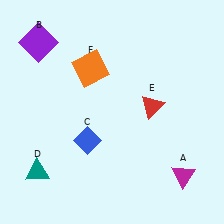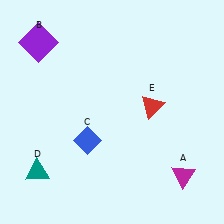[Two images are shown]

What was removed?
The orange square (F) was removed in Image 2.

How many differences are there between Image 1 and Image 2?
There is 1 difference between the two images.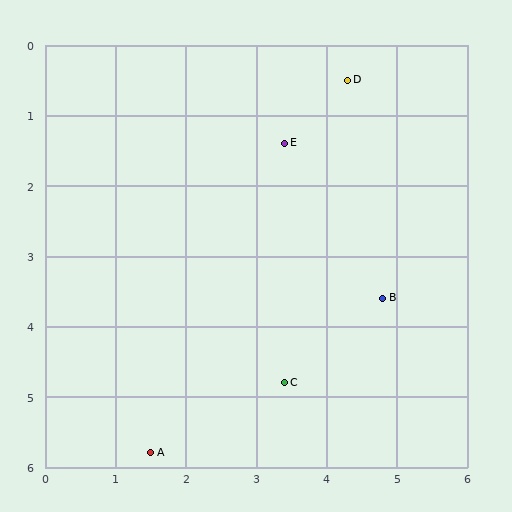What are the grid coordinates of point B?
Point B is at approximately (4.8, 3.6).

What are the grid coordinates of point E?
Point E is at approximately (3.4, 1.4).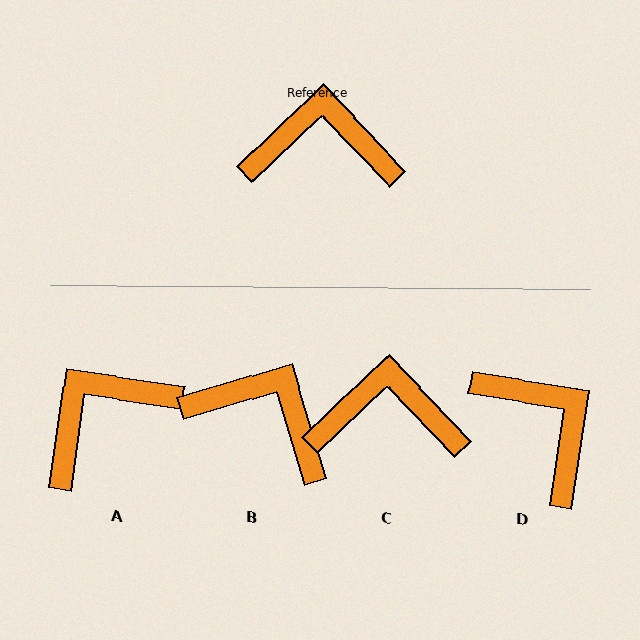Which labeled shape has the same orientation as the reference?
C.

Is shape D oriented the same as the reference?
No, it is off by about 53 degrees.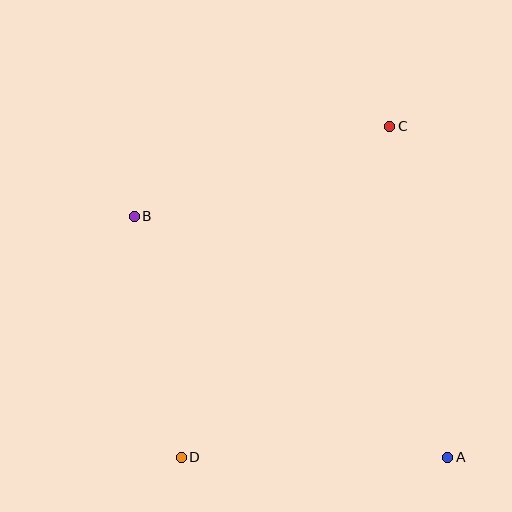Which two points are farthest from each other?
Points A and B are farthest from each other.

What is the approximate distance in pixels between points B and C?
The distance between B and C is approximately 271 pixels.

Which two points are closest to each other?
Points B and D are closest to each other.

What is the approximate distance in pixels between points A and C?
The distance between A and C is approximately 336 pixels.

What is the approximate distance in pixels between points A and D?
The distance between A and D is approximately 267 pixels.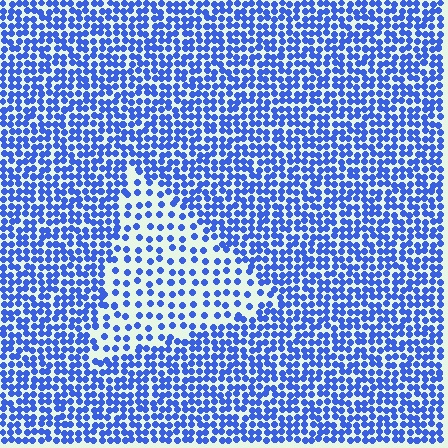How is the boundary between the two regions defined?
The boundary is defined by a change in element density (approximately 2.2x ratio). All elements are the same color, size, and shape.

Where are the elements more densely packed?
The elements are more densely packed outside the triangle boundary.